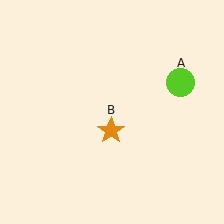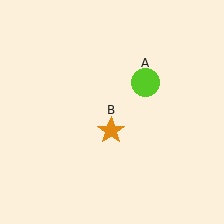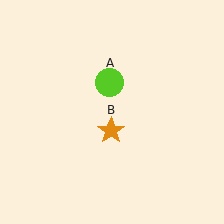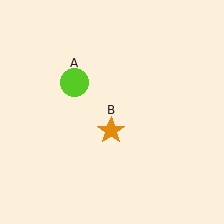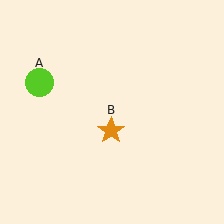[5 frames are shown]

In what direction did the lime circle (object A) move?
The lime circle (object A) moved left.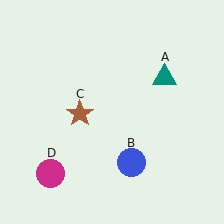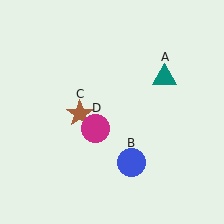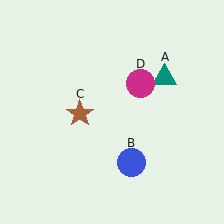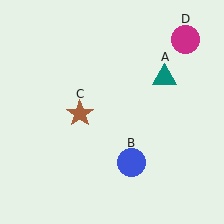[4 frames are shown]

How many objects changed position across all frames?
1 object changed position: magenta circle (object D).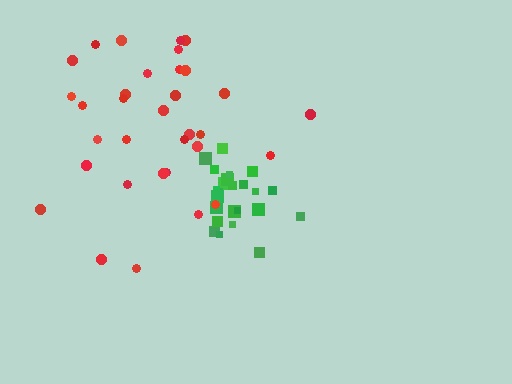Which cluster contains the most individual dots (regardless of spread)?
Red (33).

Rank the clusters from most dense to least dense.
green, red.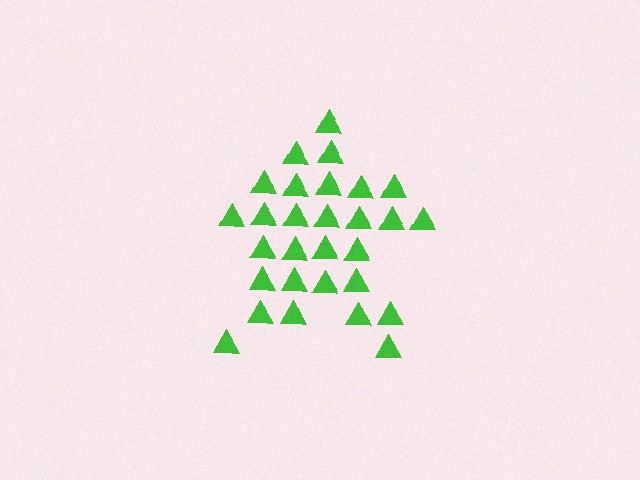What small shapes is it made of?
It is made of small triangles.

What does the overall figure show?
The overall figure shows a star.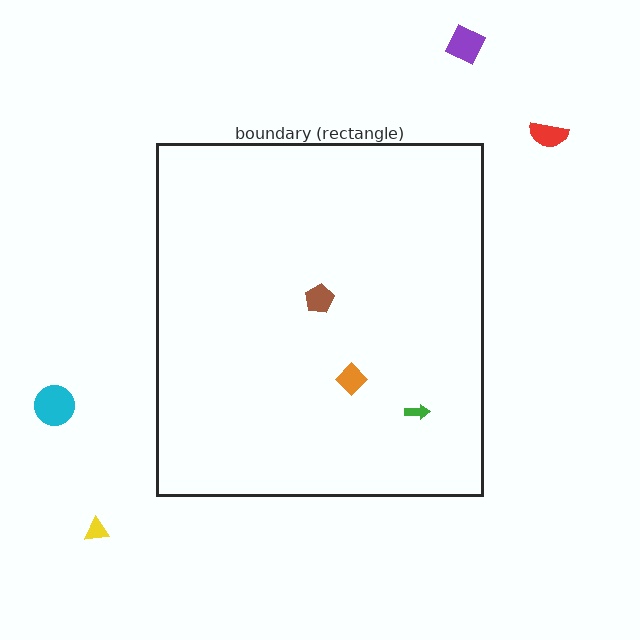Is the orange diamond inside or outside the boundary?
Inside.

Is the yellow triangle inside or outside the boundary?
Outside.